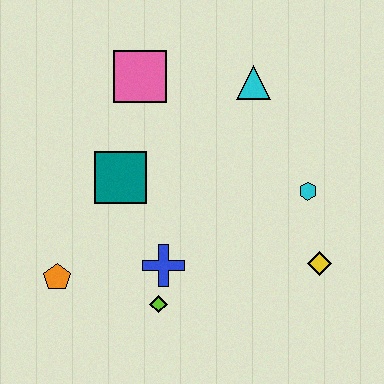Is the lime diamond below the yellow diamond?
Yes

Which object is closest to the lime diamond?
The blue cross is closest to the lime diamond.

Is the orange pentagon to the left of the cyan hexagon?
Yes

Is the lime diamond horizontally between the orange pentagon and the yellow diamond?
Yes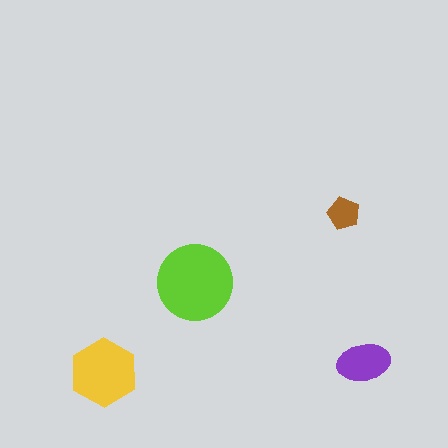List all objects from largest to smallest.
The lime circle, the yellow hexagon, the purple ellipse, the brown pentagon.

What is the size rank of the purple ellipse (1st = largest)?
3rd.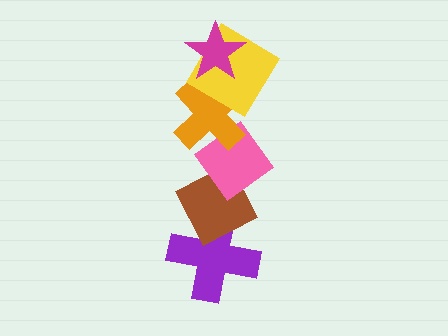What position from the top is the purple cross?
The purple cross is 6th from the top.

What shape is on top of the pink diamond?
The orange cross is on top of the pink diamond.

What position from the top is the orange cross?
The orange cross is 3rd from the top.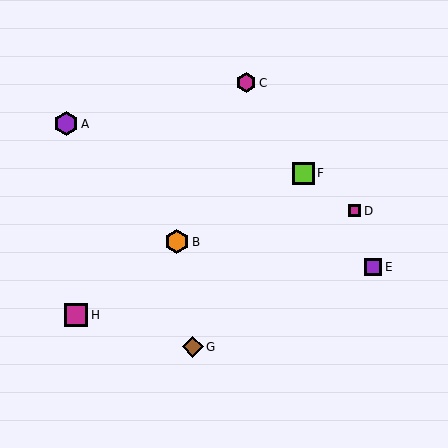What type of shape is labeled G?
Shape G is a brown diamond.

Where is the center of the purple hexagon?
The center of the purple hexagon is at (66, 124).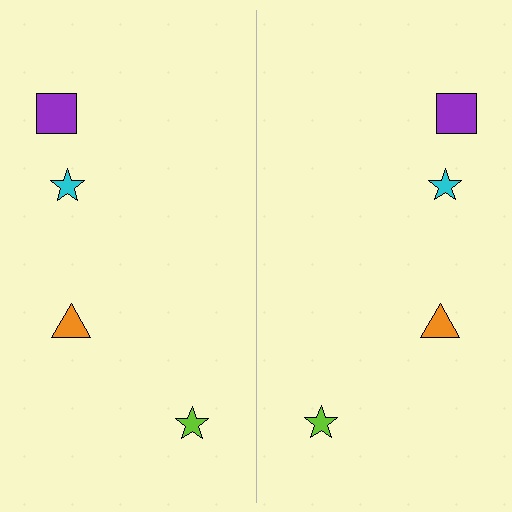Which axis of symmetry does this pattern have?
The pattern has a vertical axis of symmetry running through the center of the image.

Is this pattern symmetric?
Yes, this pattern has bilateral (reflection) symmetry.